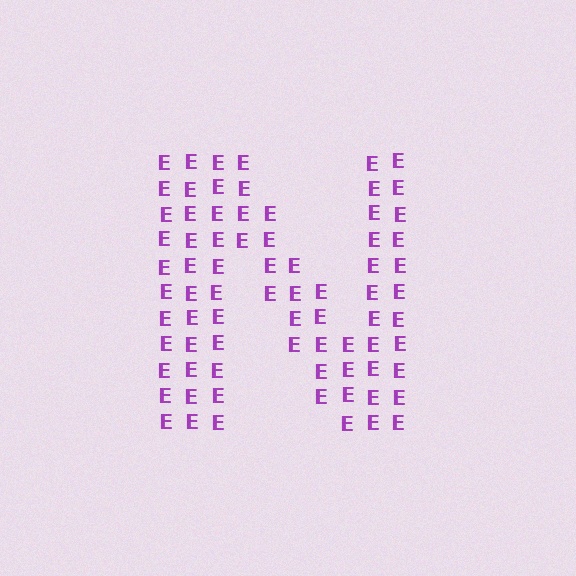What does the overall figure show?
The overall figure shows the letter N.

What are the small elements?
The small elements are letter E's.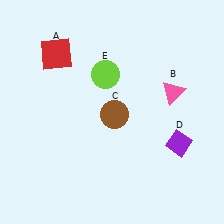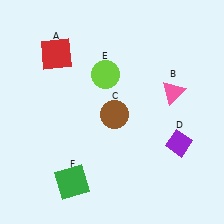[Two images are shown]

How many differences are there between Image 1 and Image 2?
There is 1 difference between the two images.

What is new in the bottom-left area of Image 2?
A green square (F) was added in the bottom-left area of Image 2.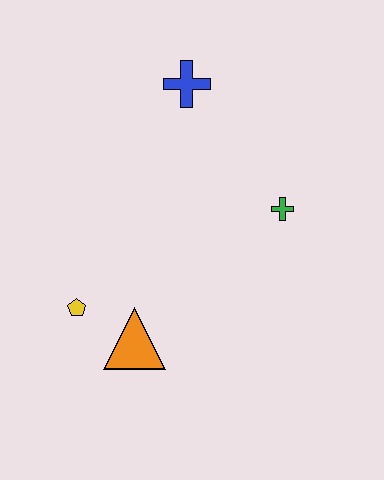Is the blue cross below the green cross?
No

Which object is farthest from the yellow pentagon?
The blue cross is farthest from the yellow pentagon.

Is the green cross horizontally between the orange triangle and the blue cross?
No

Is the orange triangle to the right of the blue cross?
No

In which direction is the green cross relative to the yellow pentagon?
The green cross is to the right of the yellow pentagon.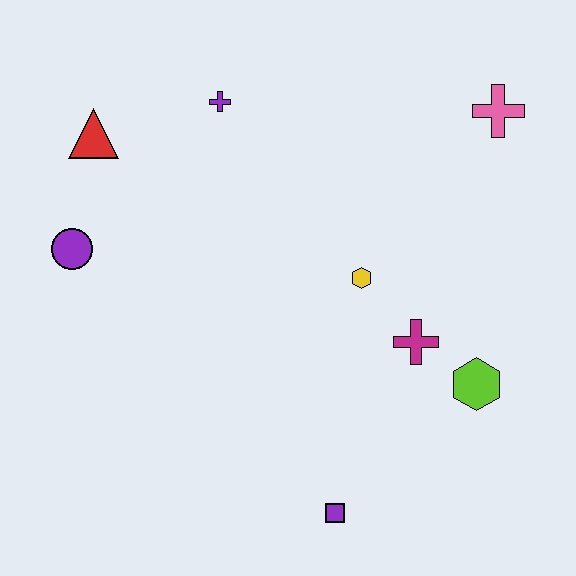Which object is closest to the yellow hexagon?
The magenta cross is closest to the yellow hexagon.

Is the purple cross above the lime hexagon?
Yes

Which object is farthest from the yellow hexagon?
The red triangle is farthest from the yellow hexagon.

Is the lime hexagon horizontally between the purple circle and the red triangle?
No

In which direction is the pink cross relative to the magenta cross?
The pink cross is above the magenta cross.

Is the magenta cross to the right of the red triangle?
Yes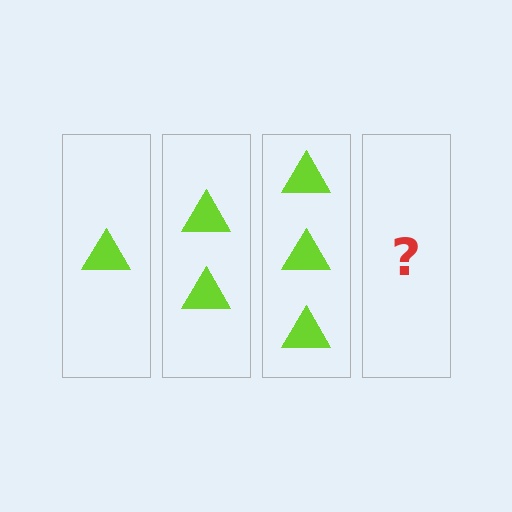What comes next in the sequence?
The next element should be 4 triangles.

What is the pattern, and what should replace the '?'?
The pattern is that each step adds one more triangle. The '?' should be 4 triangles.